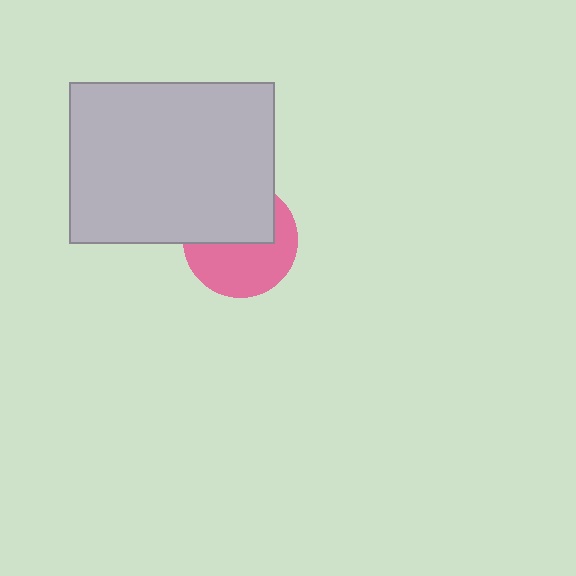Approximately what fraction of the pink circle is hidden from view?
Roughly 46% of the pink circle is hidden behind the light gray rectangle.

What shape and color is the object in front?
The object in front is a light gray rectangle.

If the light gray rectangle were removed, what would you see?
You would see the complete pink circle.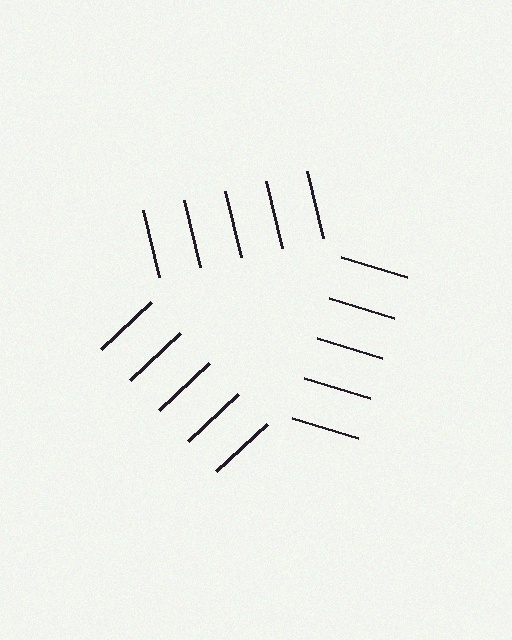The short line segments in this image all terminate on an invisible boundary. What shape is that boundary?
An illusory triangle — the line segments terminate on its edges but no continuous stroke is drawn.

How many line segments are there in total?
15 — 5 along each of the 3 edges.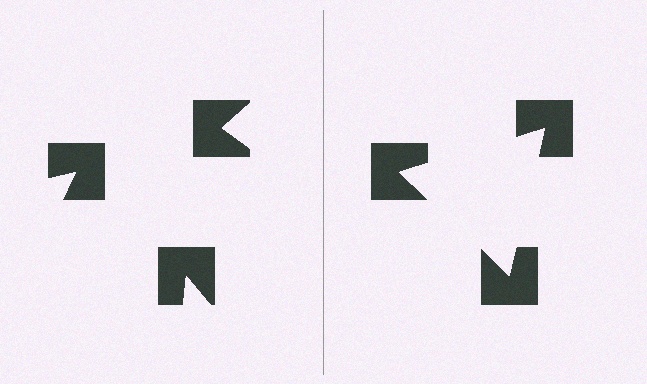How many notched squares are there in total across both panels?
6 — 3 on each side.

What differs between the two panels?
The notched squares are positioned identically on both sides; only the wedge orientations differ. On the right they align to a triangle; on the left they are misaligned.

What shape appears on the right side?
An illusory triangle.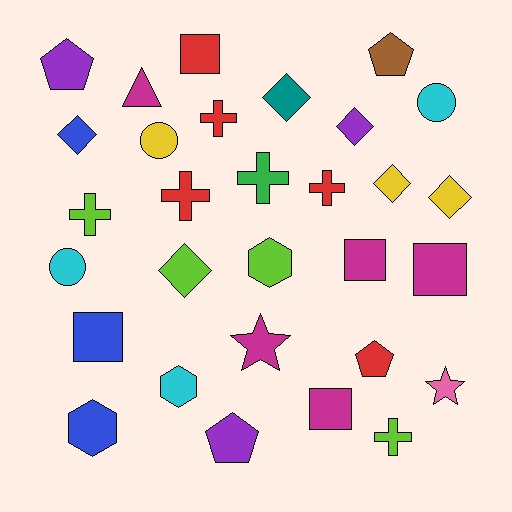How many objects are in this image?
There are 30 objects.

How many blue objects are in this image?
There are 3 blue objects.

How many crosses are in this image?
There are 6 crosses.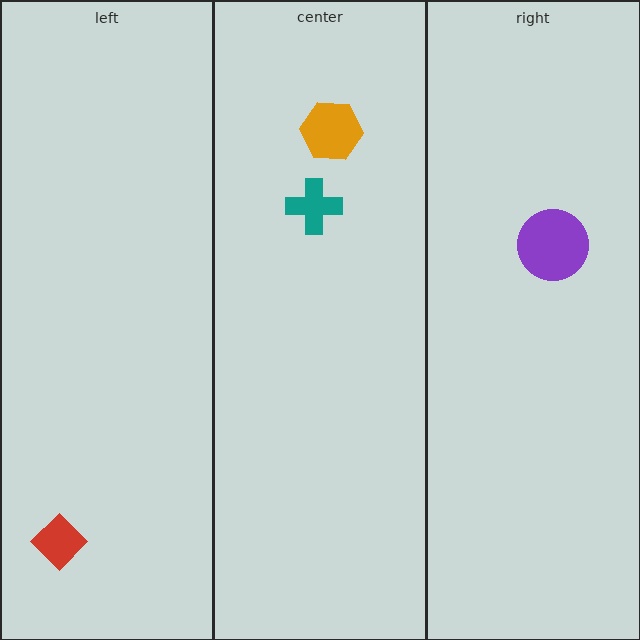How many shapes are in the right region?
1.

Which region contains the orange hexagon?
The center region.